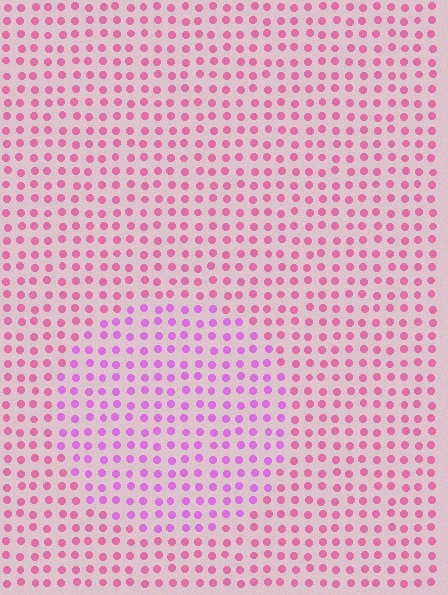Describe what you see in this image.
The image is filled with small pink elements in a uniform arrangement. A circle-shaped region is visible where the elements are tinted to a slightly different hue, forming a subtle color boundary.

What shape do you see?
I see a circle.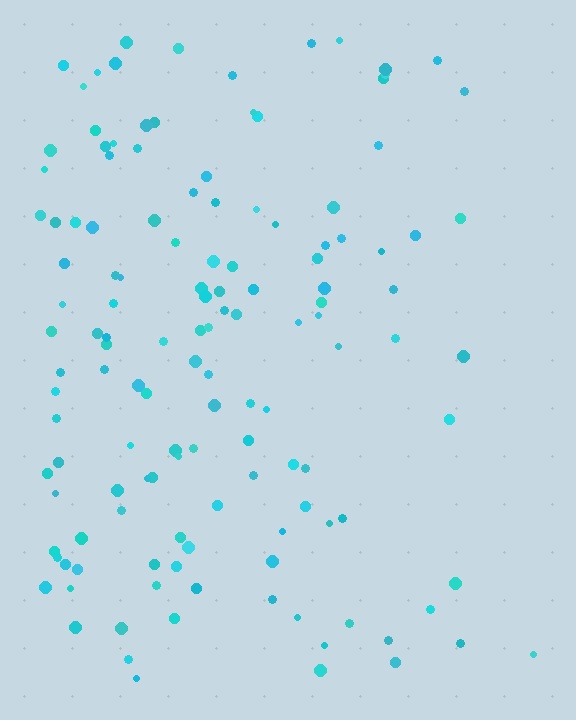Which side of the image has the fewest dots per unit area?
The right.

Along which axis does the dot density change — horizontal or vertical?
Horizontal.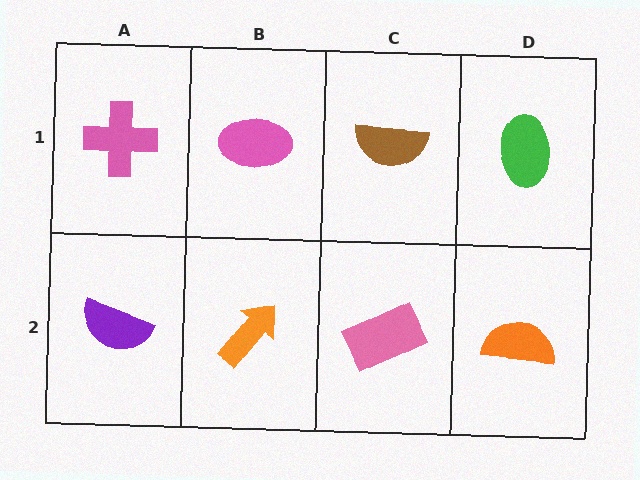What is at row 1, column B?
A pink ellipse.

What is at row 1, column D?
A green ellipse.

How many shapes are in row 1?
4 shapes.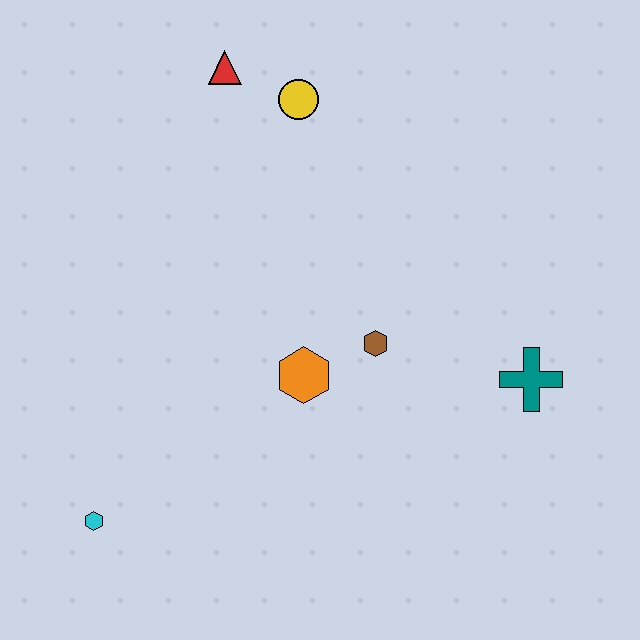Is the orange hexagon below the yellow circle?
Yes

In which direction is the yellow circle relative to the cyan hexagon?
The yellow circle is above the cyan hexagon.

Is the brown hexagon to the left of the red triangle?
No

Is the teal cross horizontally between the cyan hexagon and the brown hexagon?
No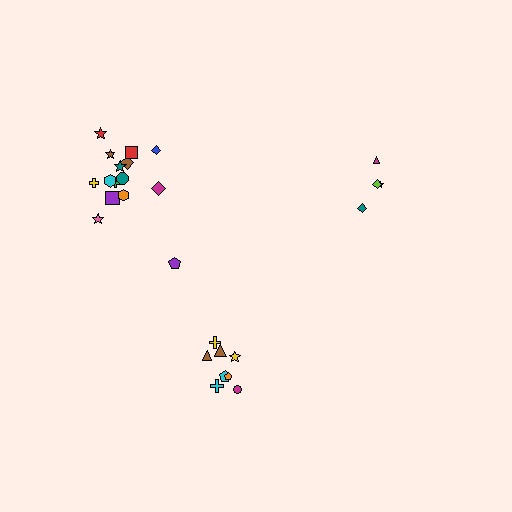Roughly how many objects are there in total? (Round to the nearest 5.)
Roughly 25 objects in total.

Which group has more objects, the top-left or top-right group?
The top-left group.